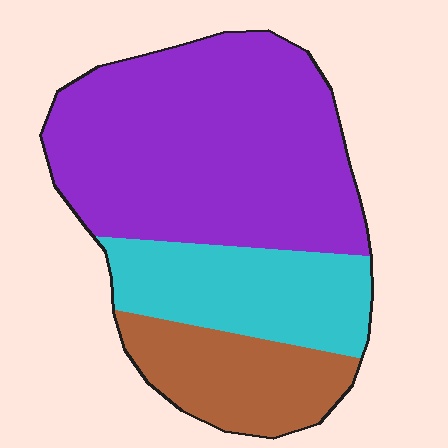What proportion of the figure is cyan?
Cyan takes up about one quarter (1/4) of the figure.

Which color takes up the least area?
Brown, at roughly 20%.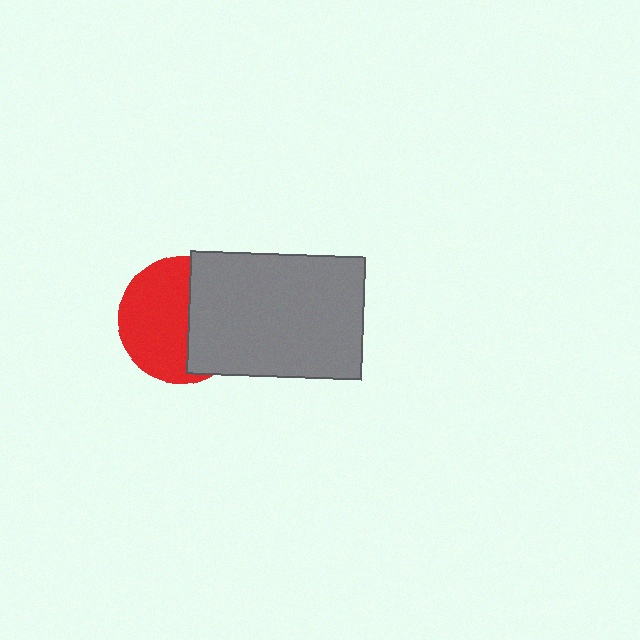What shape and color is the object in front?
The object in front is a gray rectangle.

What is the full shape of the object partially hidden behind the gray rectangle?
The partially hidden object is a red circle.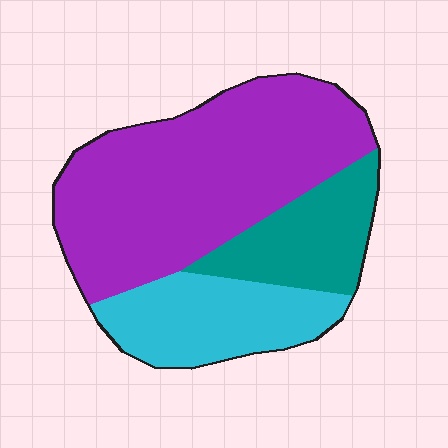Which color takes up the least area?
Teal, at roughly 20%.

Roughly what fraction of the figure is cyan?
Cyan takes up about one quarter (1/4) of the figure.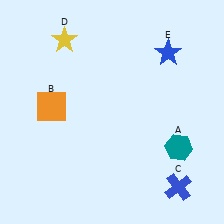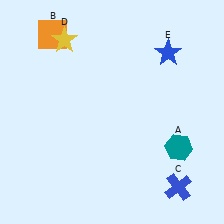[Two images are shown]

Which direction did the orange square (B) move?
The orange square (B) moved up.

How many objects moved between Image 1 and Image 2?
1 object moved between the two images.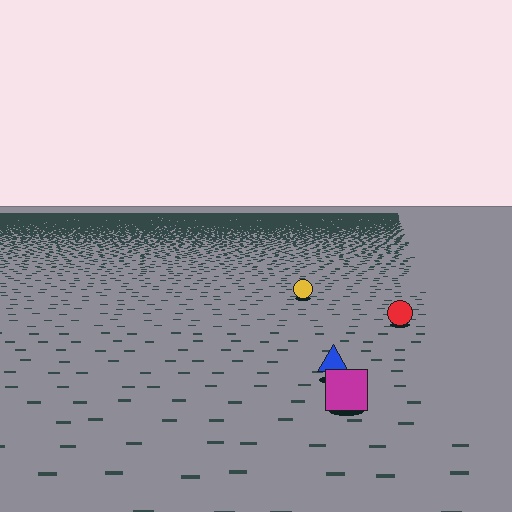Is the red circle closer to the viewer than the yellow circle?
Yes. The red circle is closer — you can tell from the texture gradient: the ground texture is coarser near it.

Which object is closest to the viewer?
The magenta square is closest. The texture marks near it are larger and more spread out.